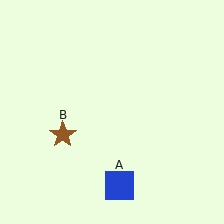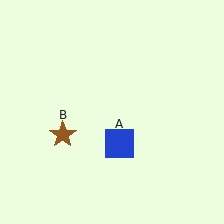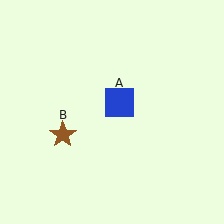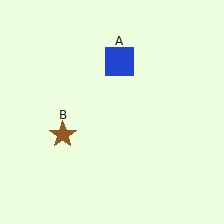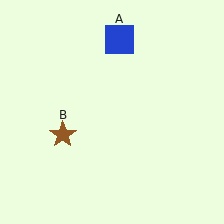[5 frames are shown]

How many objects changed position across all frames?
1 object changed position: blue square (object A).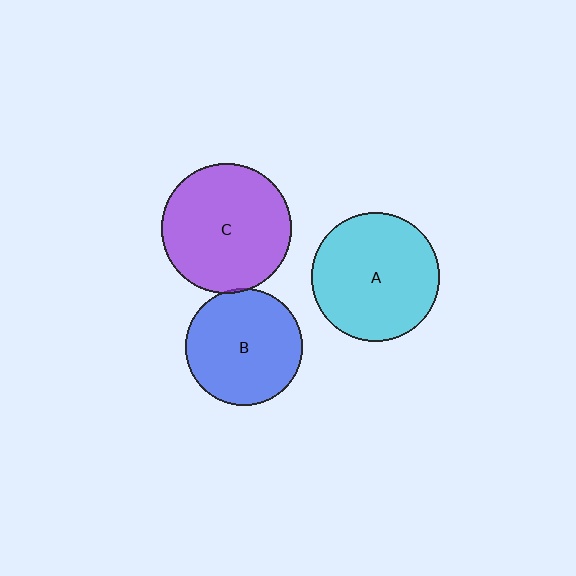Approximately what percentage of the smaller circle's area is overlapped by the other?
Approximately 5%.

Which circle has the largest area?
Circle C (purple).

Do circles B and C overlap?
Yes.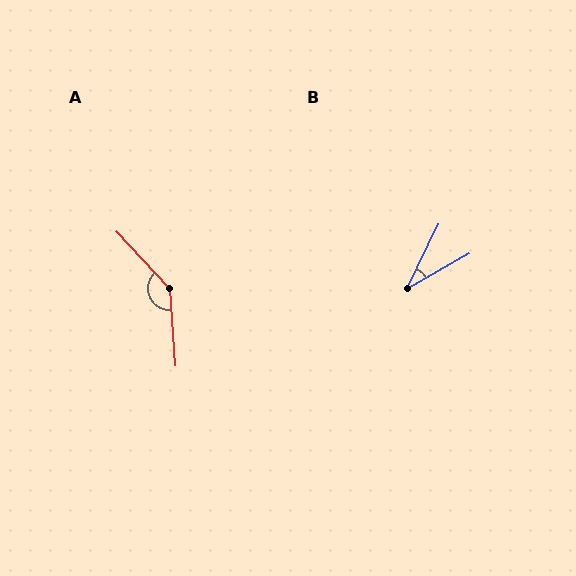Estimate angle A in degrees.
Approximately 141 degrees.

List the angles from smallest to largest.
B (35°), A (141°).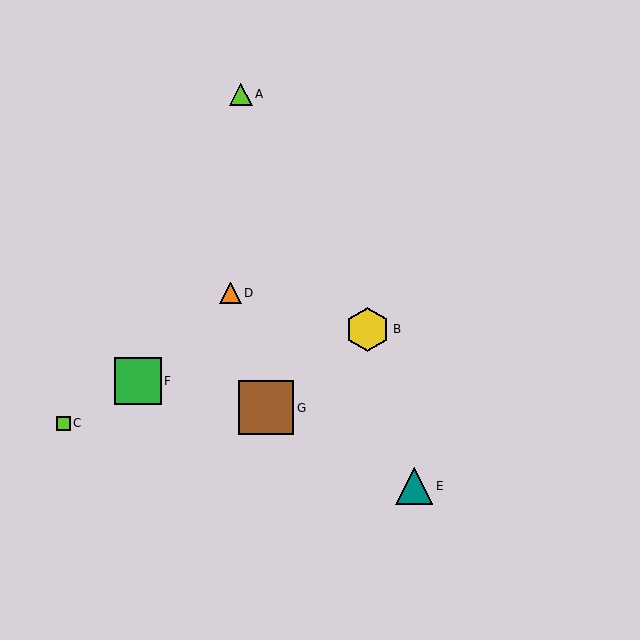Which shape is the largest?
The brown square (labeled G) is the largest.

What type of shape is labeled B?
Shape B is a yellow hexagon.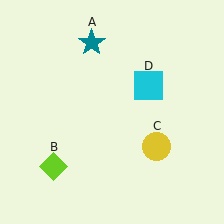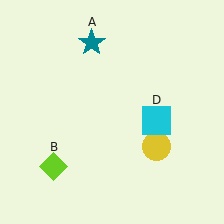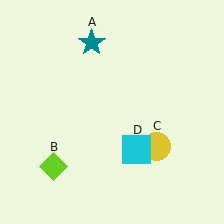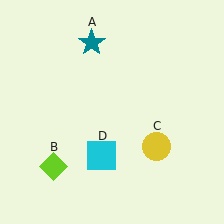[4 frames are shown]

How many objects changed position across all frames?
1 object changed position: cyan square (object D).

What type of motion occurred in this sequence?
The cyan square (object D) rotated clockwise around the center of the scene.